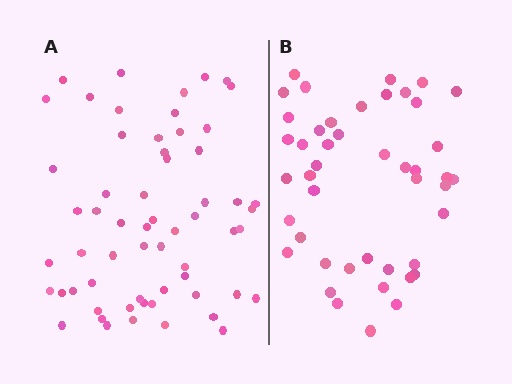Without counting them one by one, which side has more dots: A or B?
Region A (the left region) has more dots.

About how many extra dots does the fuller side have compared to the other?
Region A has approximately 15 more dots than region B.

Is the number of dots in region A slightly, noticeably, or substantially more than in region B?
Region A has noticeably more, but not dramatically so. The ratio is roughly 1.3 to 1.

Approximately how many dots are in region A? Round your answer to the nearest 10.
About 60 dots.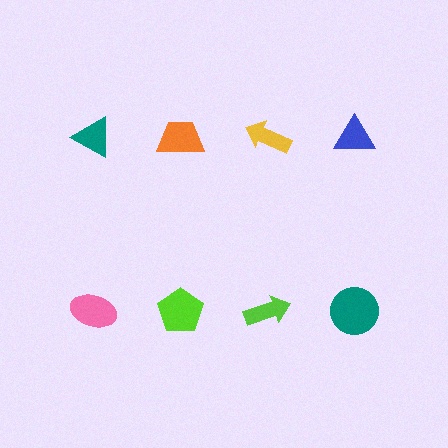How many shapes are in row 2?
4 shapes.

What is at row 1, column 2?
An orange trapezoid.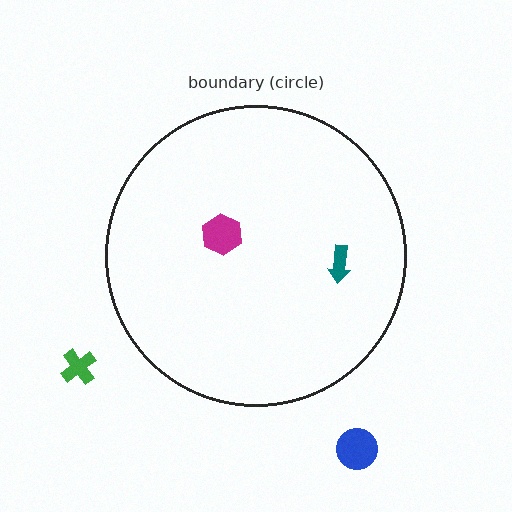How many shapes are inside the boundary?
2 inside, 2 outside.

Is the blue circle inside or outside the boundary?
Outside.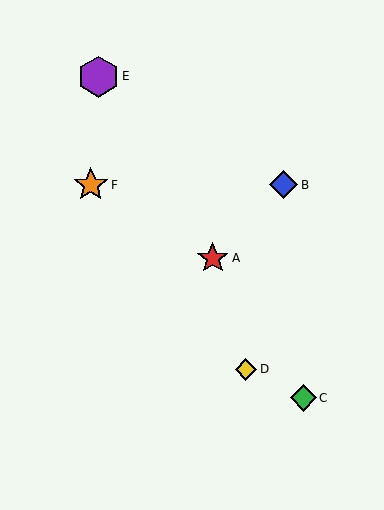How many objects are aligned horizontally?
2 objects (B, F) are aligned horizontally.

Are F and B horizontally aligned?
Yes, both are at y≈185.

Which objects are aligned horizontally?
Objects B, F are aligned horizontally.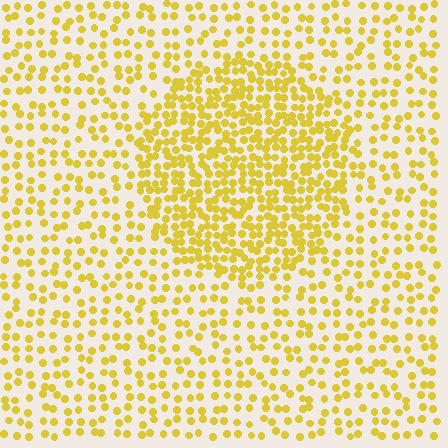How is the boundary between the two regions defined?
The boundary is defined by a change in element density (approximately 2.1x ratio). All elements are the same color, size, and shape.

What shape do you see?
I see a circle.